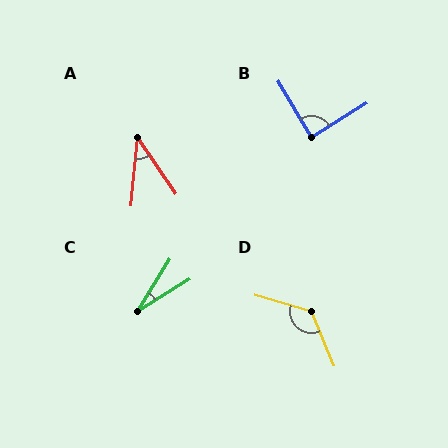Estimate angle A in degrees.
Approximately 40 degrees.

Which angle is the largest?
D, at approximately 128 degrees.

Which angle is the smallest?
C, at approximately 26 degrees.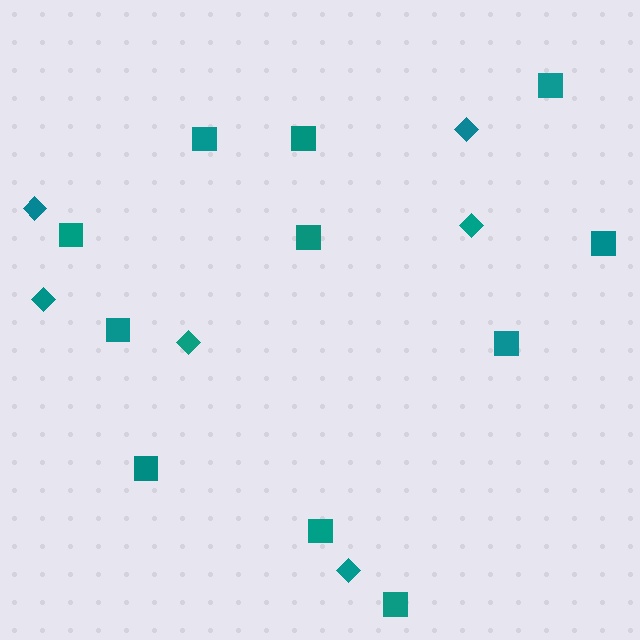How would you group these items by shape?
There are 2 groups: one group of diamonds (6) and one group of squares (11).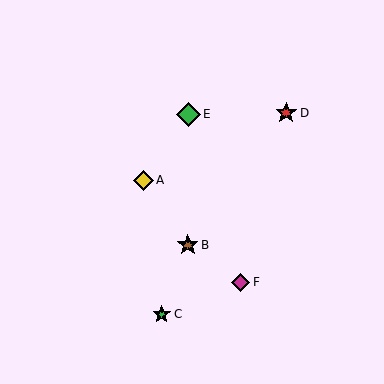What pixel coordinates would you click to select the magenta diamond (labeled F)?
Click at (241, 282) to select the magenta diamond F.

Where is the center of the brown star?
The center of the brown star is at (188, 245).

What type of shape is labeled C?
Shape C is a green star.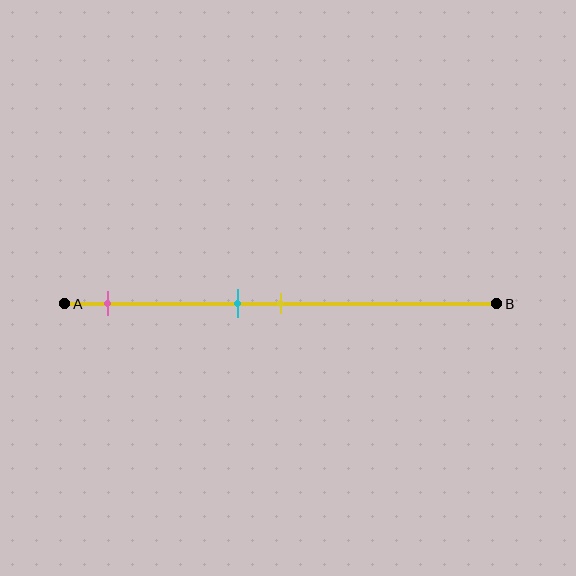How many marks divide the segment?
There are 3 marks dividing the segment.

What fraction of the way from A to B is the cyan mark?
The cyan mark is approximately 40% (0.4) of the way from A to B.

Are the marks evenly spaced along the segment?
No, the marks are not evenly spaced.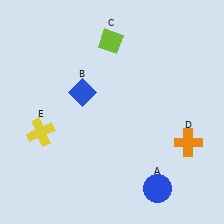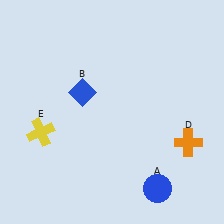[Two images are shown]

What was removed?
The lime diamond (C) was removed in Image 2.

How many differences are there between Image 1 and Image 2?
There is 1 difference between the two images.